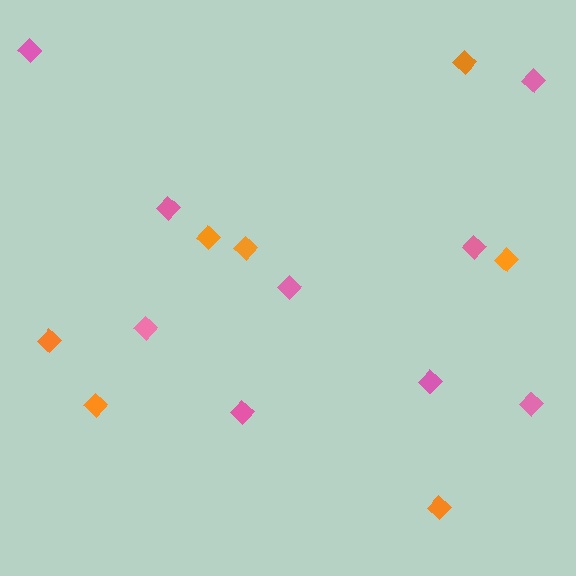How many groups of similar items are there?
There are 2 groups: one group of pink diamonds (9) and one group of orange diamonds (7).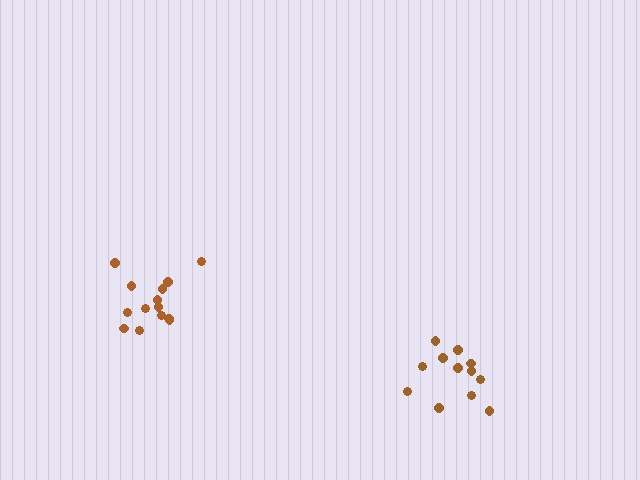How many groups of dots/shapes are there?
There are 2 groups.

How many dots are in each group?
Group 1: 14 dots, Group 2: 12 dots (26 total).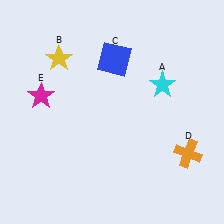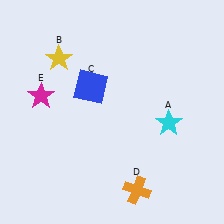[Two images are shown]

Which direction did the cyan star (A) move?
The cyan star (A) moved down.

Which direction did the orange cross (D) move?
The orange cross (D) moved left.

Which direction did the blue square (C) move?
The blue square (C) moved down.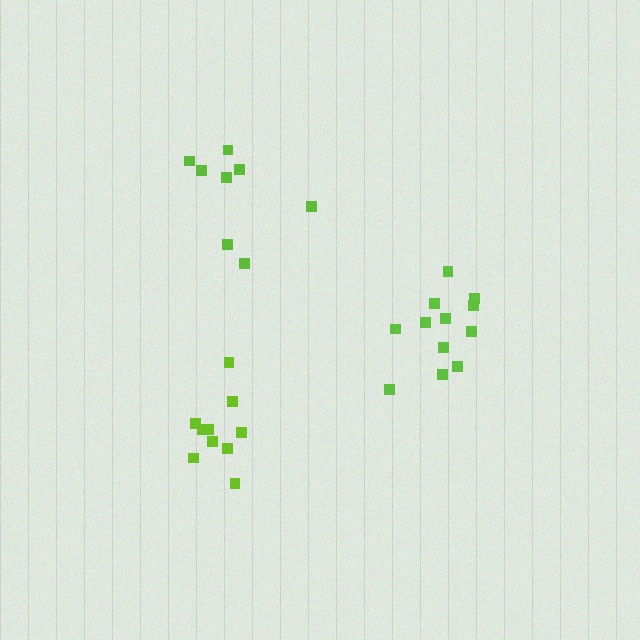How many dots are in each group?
Group 1: 12 dots, Group 2: 10 dots, Group 3: 8 dots (30 total).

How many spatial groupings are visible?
There are 3 spatial groupings.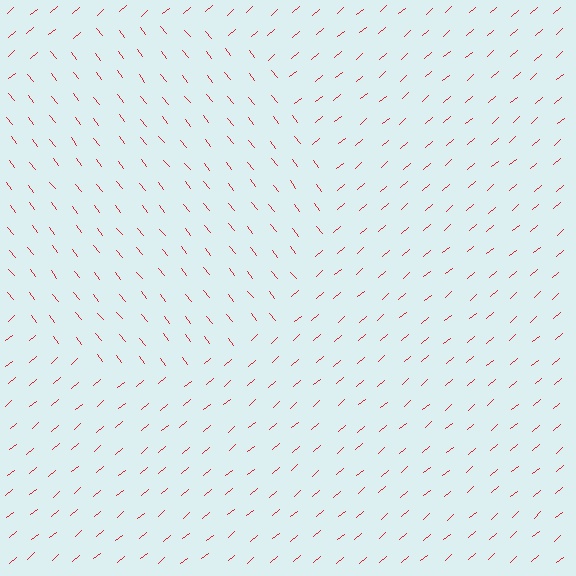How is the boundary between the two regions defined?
The boundary is defined purely by a change in line orientation (approximately 88 degrees difference). All lines are the same color and thickness.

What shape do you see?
I see a circle.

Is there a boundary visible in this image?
Yes, there is a texture boundary formed by a change in line orientation.